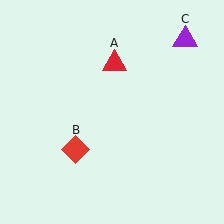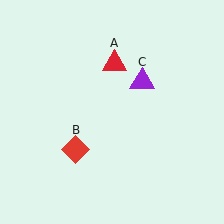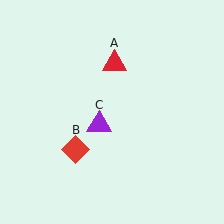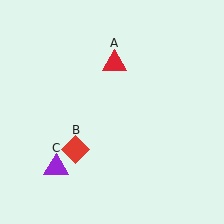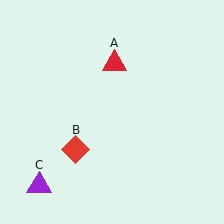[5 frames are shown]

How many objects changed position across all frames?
1 object changed position: purple triangle (object C).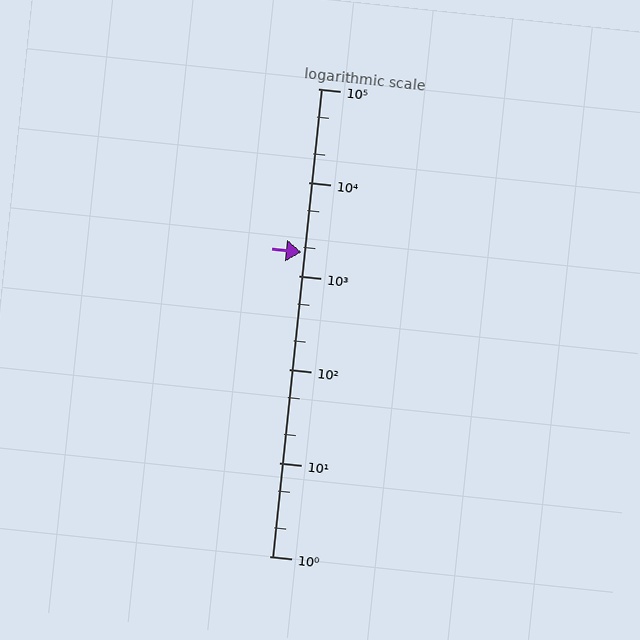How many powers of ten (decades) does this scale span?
The scale spans 5 decades, from 1 to 100000.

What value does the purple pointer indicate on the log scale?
The pointer indicates approximately 1800.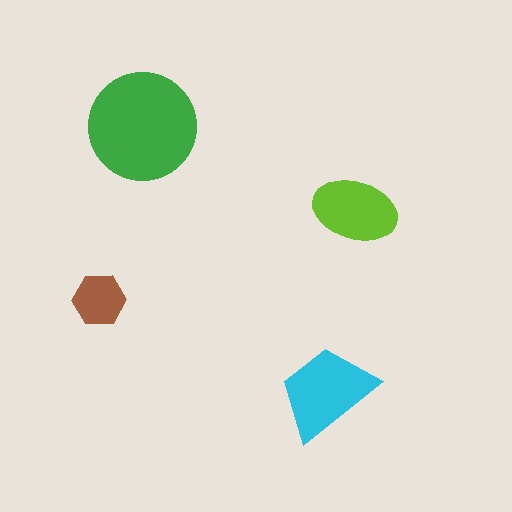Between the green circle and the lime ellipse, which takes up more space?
The green circle.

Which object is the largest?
The green circle.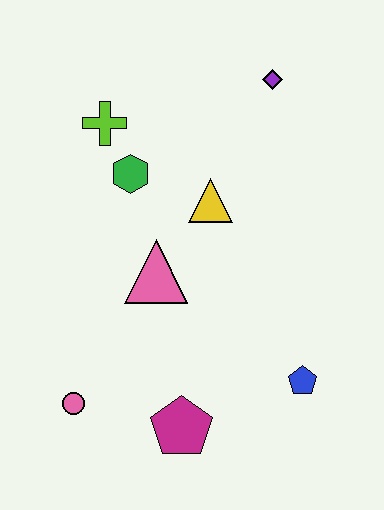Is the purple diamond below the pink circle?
No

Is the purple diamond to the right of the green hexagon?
Yes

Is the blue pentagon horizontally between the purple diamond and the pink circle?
No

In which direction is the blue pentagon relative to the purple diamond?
The blue pentagon is below the purple diamond.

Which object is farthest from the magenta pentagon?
The purple diamond is farthest from the magenta pentagon.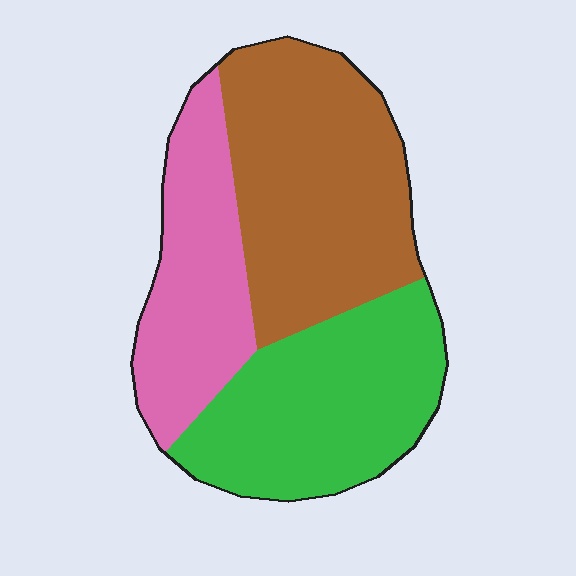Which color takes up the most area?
Brown, at roughly 40%.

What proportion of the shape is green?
Green covers around 35% of the shape.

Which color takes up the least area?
Pink, at roughly 25%.